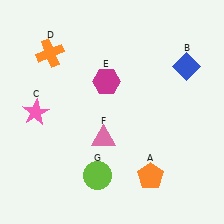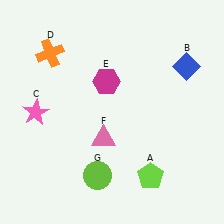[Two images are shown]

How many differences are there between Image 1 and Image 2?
There is 1 difference between the two images.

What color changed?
The pentagon (A) changed from orange in Image 1 to lime in Image 2.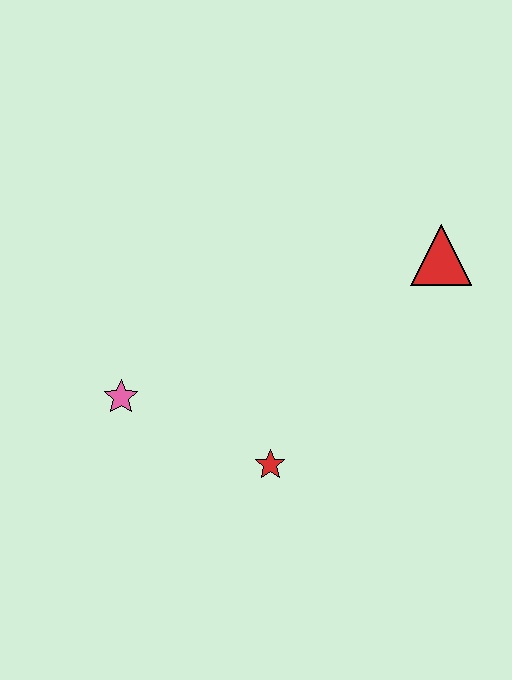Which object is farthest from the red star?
The red triangle is farthest from the red star.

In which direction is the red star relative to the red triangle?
The red star is below the red triangle.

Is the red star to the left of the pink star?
No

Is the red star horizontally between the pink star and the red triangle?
Yes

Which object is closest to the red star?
The pink star is closest to the red star.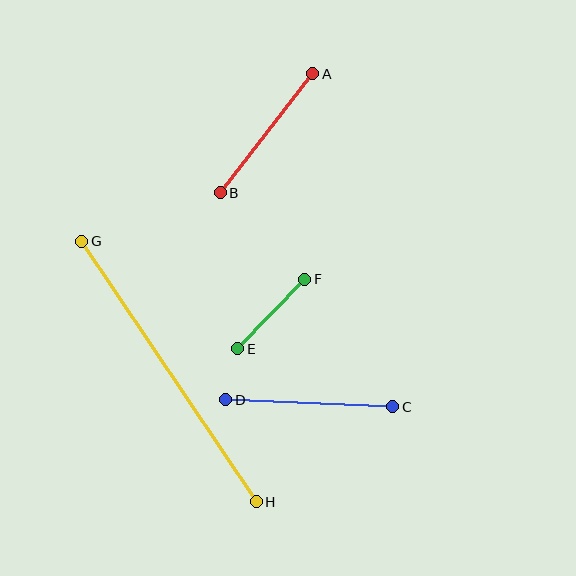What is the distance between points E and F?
The distance is approximately 97 pixels.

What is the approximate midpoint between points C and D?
The midpoint is at approximately (309, 403) pixels.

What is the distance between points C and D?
The distance is approximately 167 pixels.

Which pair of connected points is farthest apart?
Points G and H are farthest apart.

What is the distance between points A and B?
The distance is approximately 151 pixels.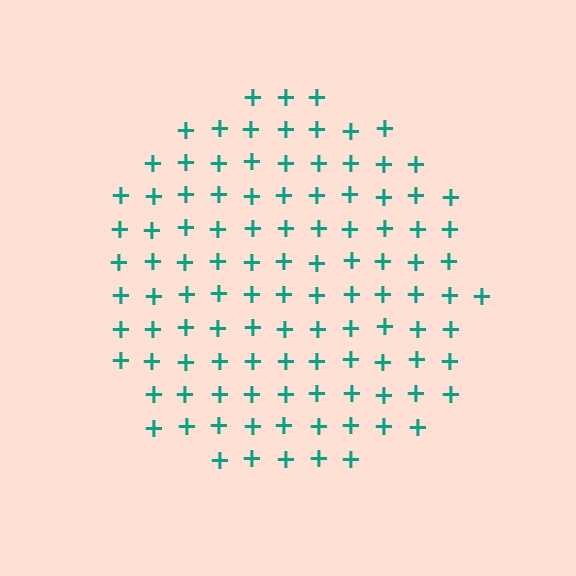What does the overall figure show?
The overall figure shows a circle.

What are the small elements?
The small elements are plus signs.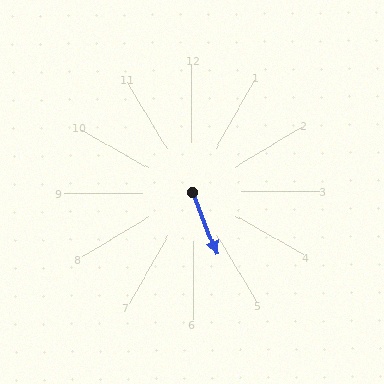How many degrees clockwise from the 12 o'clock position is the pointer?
Approximately 159 degrees.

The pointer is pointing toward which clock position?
Roughly 5 o'clock.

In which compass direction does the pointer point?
South.